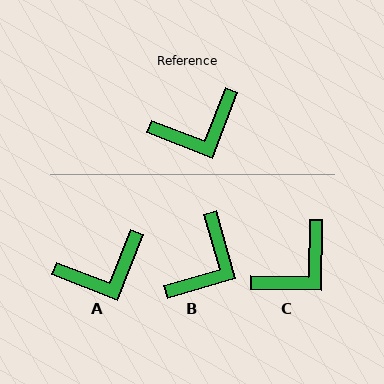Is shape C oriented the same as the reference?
No, it is off by about 20 degrees.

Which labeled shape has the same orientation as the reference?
A.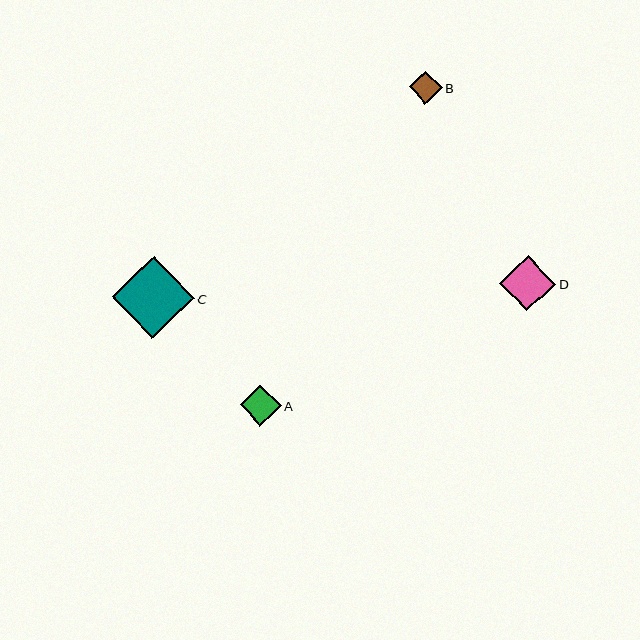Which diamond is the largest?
Diamond C is the largest with a size of approximately 82 pixels.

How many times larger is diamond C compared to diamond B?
Diamond C is approximately 2.5 times the size of diamond B.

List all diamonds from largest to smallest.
From largest to smallest: C, D, A, B.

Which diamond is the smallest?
Diamond B is the smallest with a size of approximately 33 pixels.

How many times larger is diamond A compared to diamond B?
Diamond A is approximately 1.2 times the size of diamond B.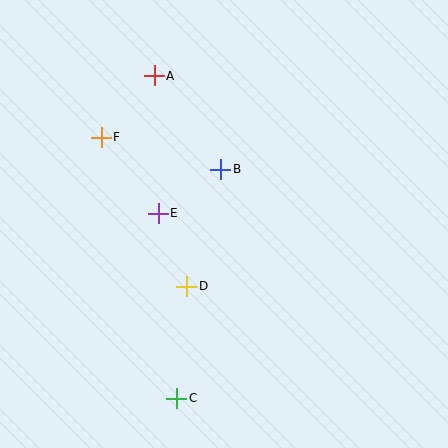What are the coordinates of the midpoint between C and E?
The midpoint between C and E is at (167, 306).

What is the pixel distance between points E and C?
The distance between E and C is 186 pixels.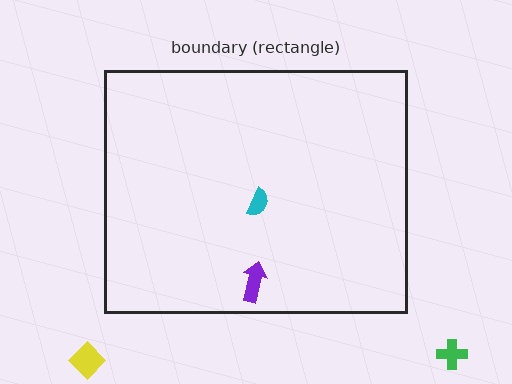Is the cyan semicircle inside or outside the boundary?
Inside.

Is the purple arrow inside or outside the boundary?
Inside.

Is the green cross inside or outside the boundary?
Outside.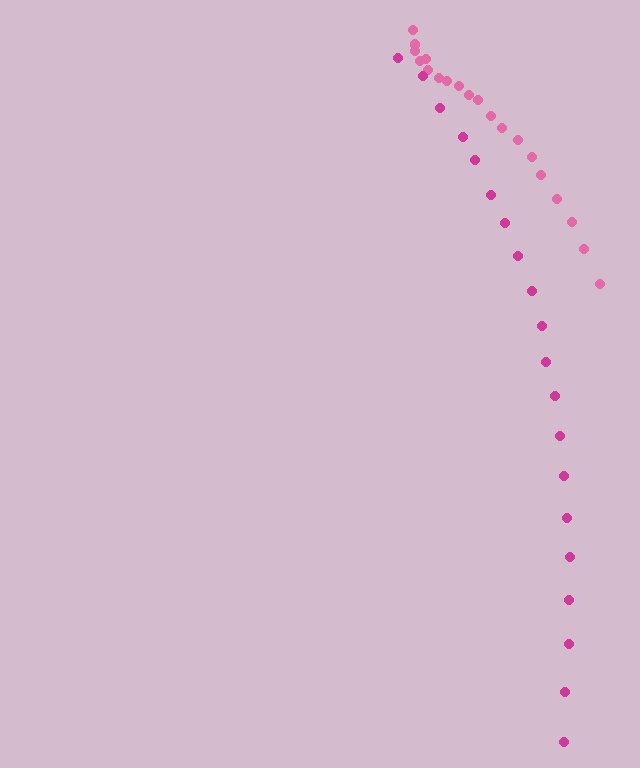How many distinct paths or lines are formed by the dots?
There are 2 distinct paths.